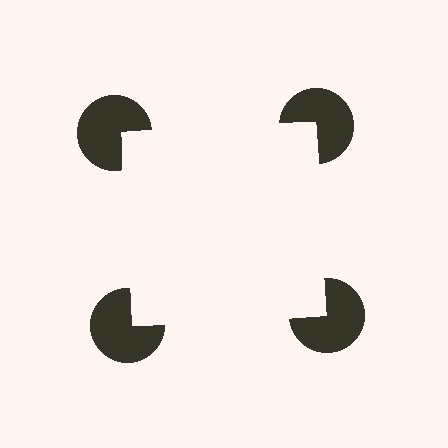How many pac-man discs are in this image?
There are 4 — one at each vertex of the illusory square.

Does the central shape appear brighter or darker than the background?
It typically appears slightly brighter than the background, even though no actual brightness change is drawn.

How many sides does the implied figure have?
4 sides.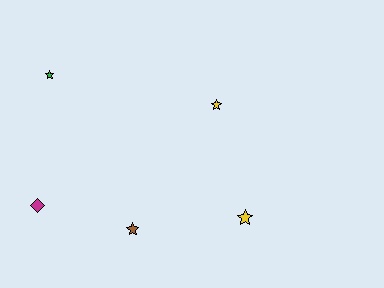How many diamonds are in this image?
There is 1 diamond.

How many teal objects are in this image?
There are no teal objects.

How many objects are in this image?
There are 5 objects.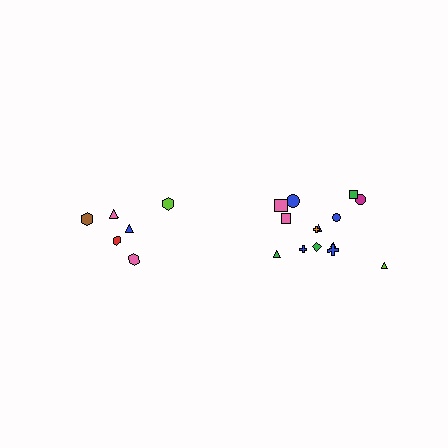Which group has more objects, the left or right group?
The right group.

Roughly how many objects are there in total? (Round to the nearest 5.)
Roughly 20 objects in total.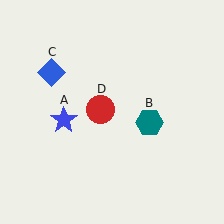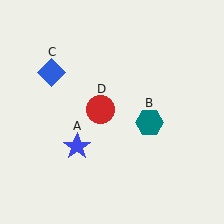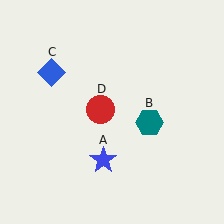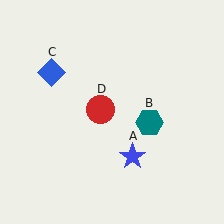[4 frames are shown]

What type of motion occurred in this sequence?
The blue star (object A) rotated counterclockwise around the center of the scene.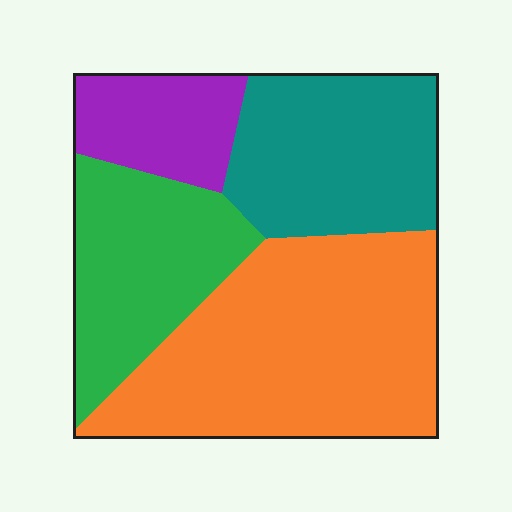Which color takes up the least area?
Purple, at roughly 10%.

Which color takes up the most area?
Orange, at roughly 40%.